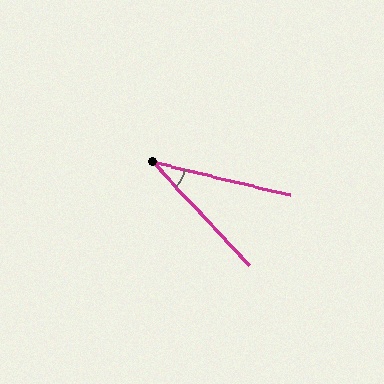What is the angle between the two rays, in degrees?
Approximately 34 degrees.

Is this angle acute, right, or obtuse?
It is acute.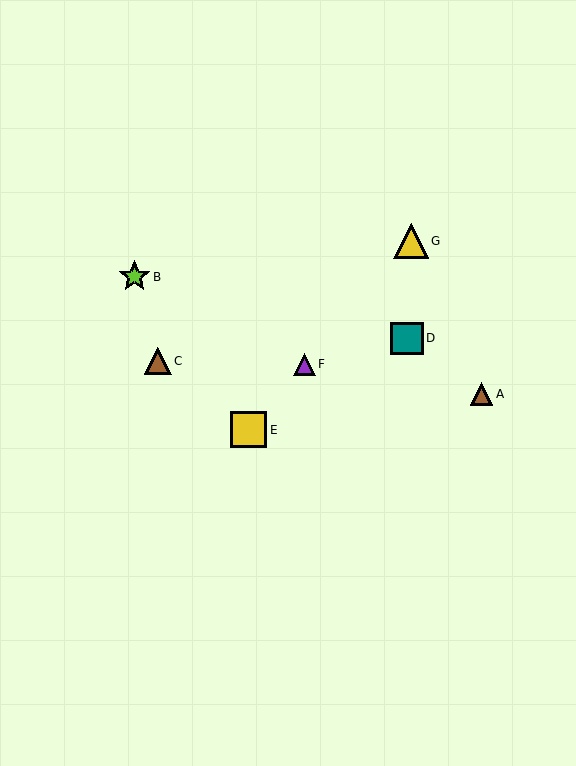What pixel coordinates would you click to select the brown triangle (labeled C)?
Click at (158, 361) to select the brown triangle C.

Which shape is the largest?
The yellow square (labeled E) is the largest.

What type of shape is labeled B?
Shape B is a lime star.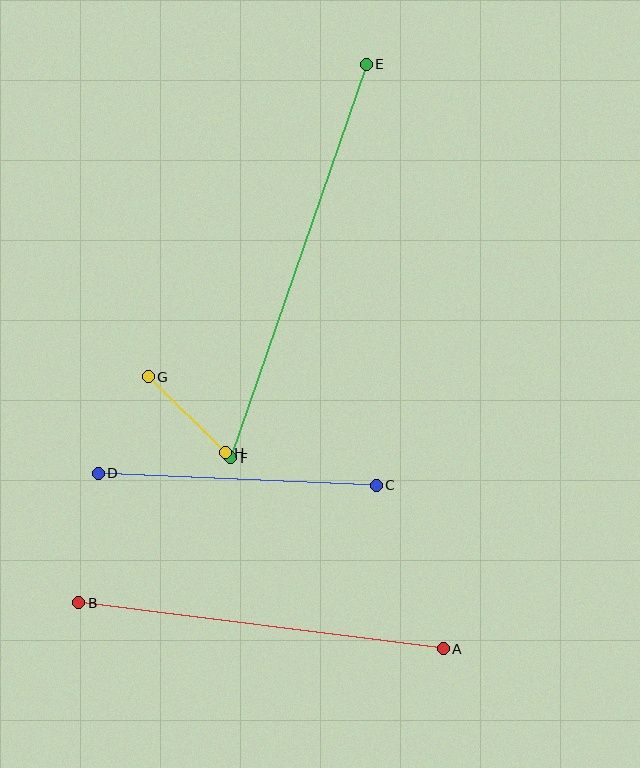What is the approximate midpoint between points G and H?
The midpoint is at approximately (187, 415) pixels.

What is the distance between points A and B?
The distance is approximately 367 pixels.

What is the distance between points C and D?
The distance is approximately 278 pixels.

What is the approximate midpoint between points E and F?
The midpoint is at approximately (298, 261) pixels.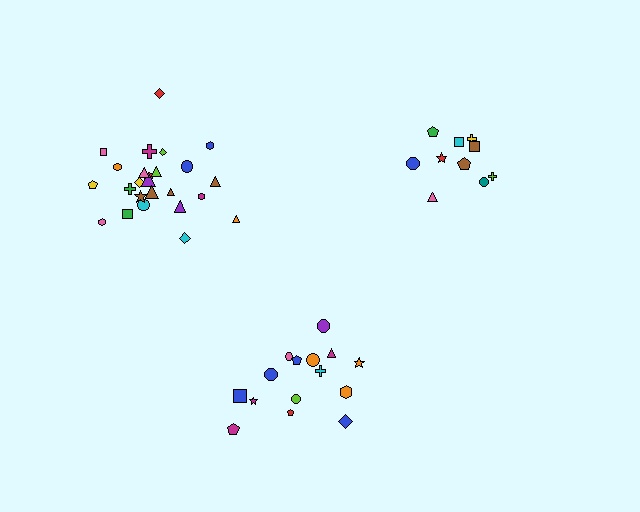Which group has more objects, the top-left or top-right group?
The top-left group.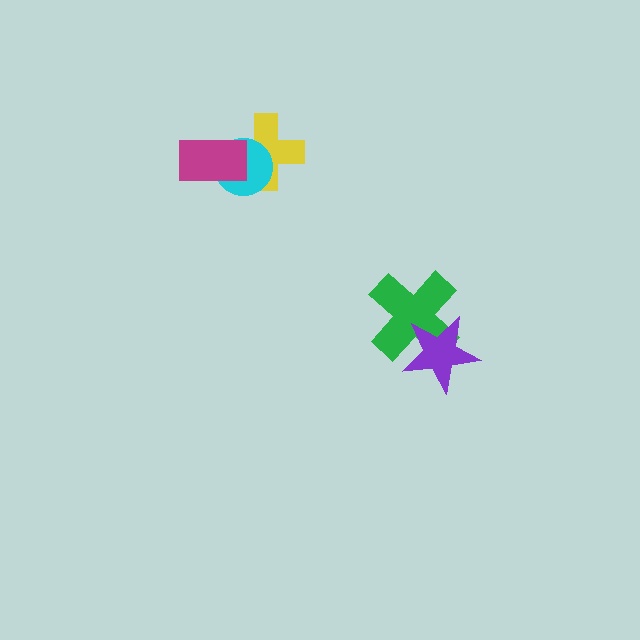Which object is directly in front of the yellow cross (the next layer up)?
The cyan circle is directly in front of the yellow cross.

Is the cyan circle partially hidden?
Yes, it is partially covered by another shape.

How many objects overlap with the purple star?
1 object overlaps with the purple star.